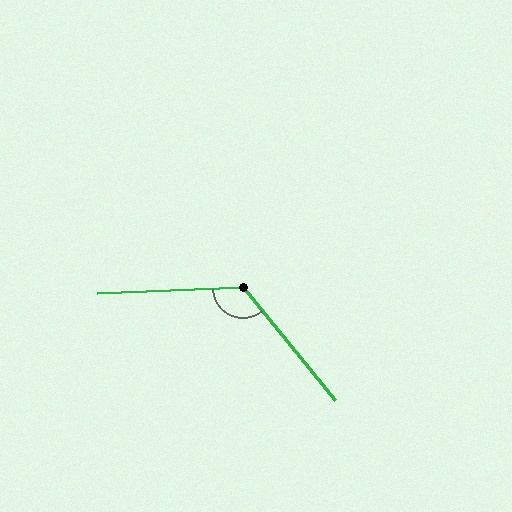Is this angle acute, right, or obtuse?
It is obtuse.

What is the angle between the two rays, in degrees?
Approximately 127 degrees.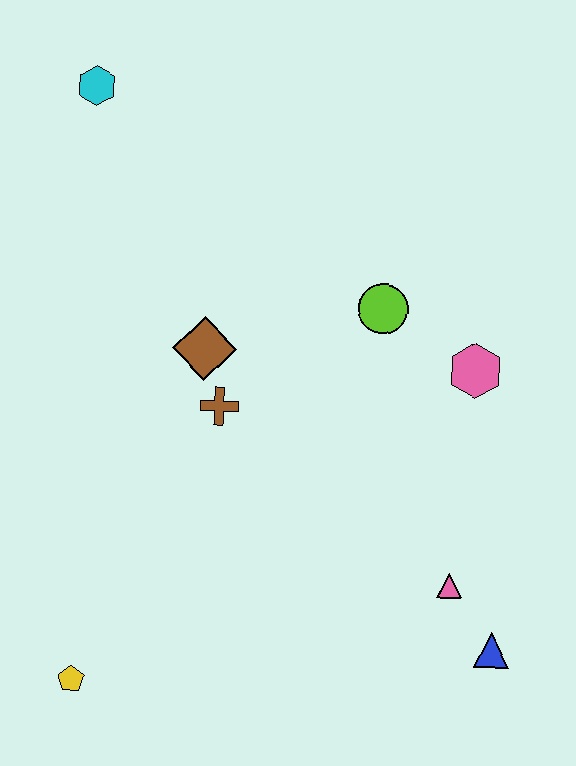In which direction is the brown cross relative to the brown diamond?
The brown cross is below the brown diamond.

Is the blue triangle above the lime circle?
No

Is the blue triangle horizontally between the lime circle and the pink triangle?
No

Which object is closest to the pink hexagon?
The lime circle is closest to the pink hexagon.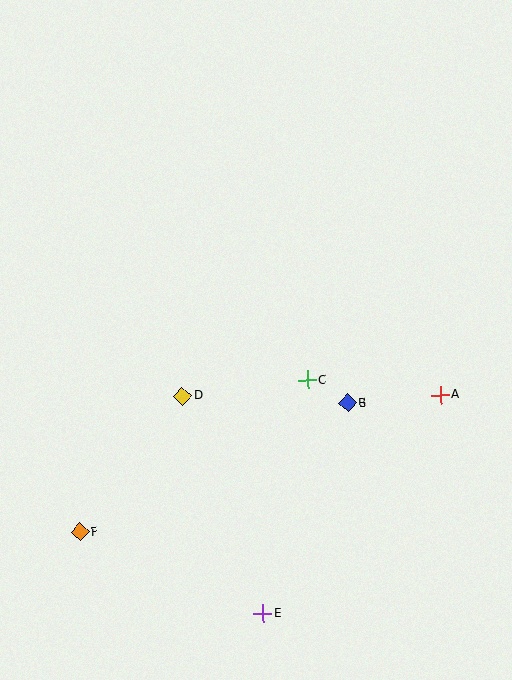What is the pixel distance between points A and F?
The distance between A and F is 385 pixels.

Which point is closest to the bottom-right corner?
Point E is closest to the bottom-right corner.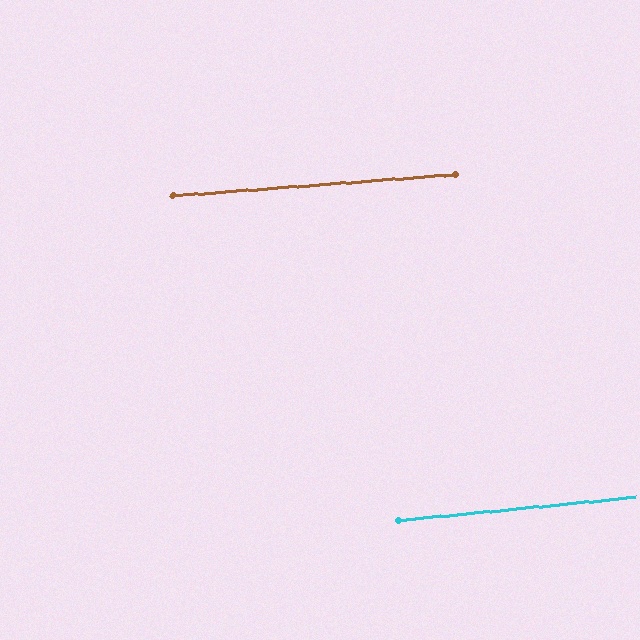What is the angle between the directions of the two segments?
Approximately 1 degree.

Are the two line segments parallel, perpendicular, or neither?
Parallel — their directions differ by only 1.5°.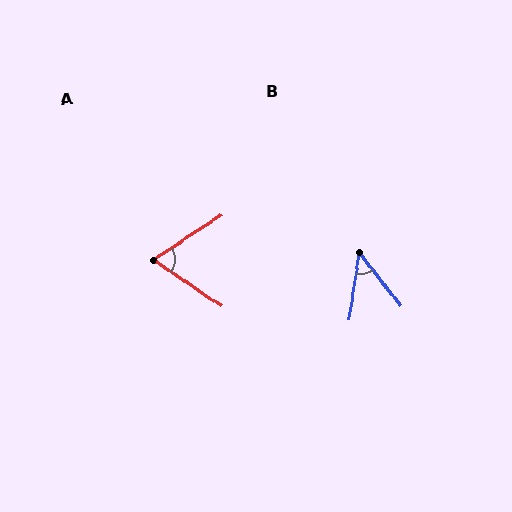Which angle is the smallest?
B, at approximately 47 degrees.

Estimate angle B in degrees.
Approximately 47 degrees.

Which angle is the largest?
A, at approximately 68 degrees.